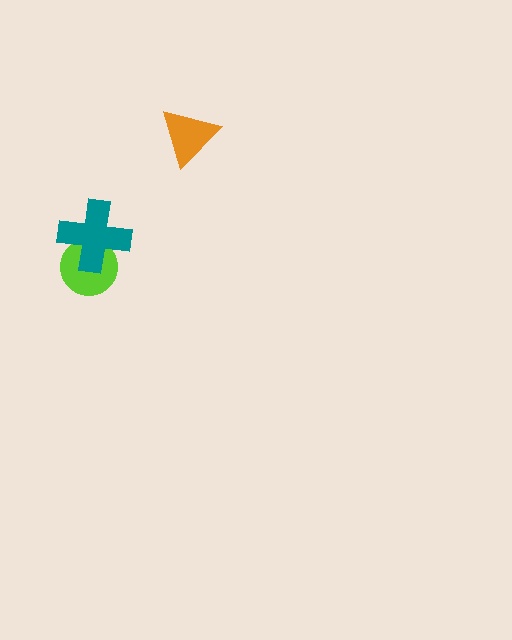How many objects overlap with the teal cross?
1 object overlaps with the teal cross.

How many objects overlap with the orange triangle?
0 objects overlap with the orange triangle.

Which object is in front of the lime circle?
The teal cross is in front of the lime circle.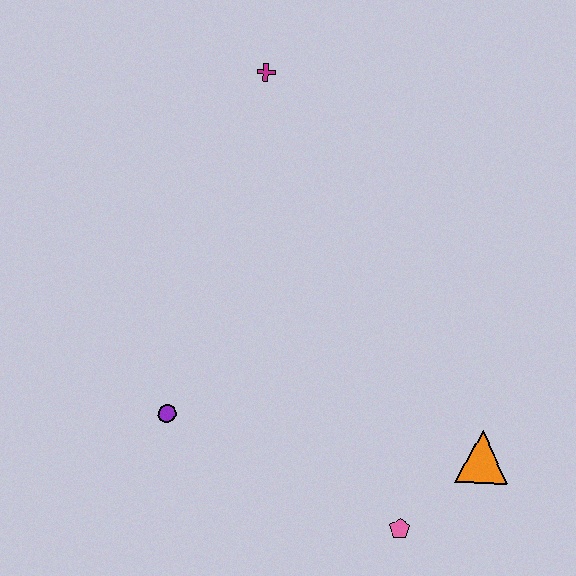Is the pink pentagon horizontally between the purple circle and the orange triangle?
Yes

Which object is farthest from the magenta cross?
The pink pentagon is farthest from the magenta cross.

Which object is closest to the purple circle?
The pink pentagon is closest to the purple circle.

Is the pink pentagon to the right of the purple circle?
Yes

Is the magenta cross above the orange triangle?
Yes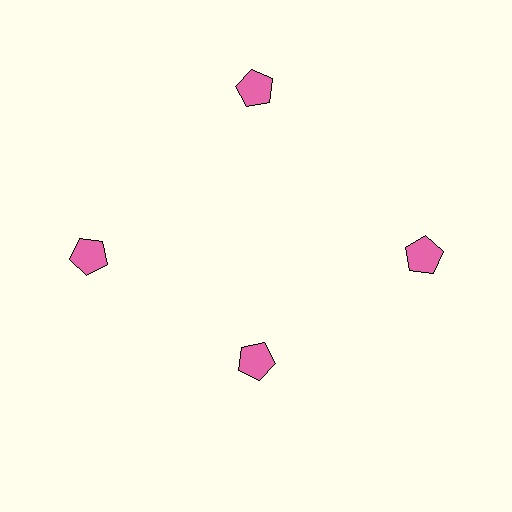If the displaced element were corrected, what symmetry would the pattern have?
It would have 4-fold rotational symmetry — the pattern would map onto itself every 90 degrees.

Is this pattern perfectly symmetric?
No. The 4 pink pentagons are arranged in a ring, but one element near the 6 o'clock position is pulled inward toward the center, breaking the 4-fold rotational symmetry.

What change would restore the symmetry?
The symmetry would be restored by moving it outward, back onto the ring so that all 4 pentagons sit at equal angles and equal distance from the center.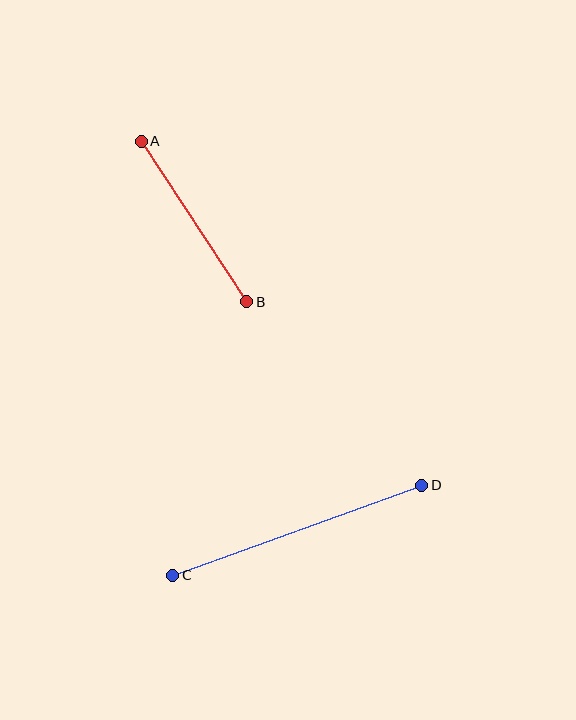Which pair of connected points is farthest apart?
Points C and D are farthest apart.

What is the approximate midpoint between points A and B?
The midpoint is at approximately (194, 221) pixels.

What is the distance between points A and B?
The distance is approximately 192 pixels.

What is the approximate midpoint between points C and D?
The midpoint is at approximately (297, 530) pixels.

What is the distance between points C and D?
The distance is approximately 265 pixels.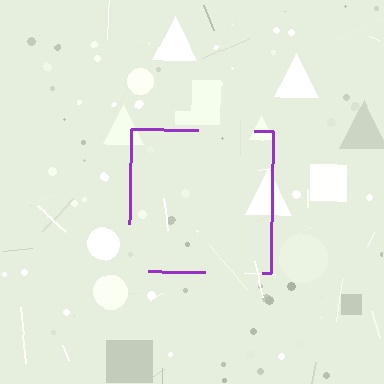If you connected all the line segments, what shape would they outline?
They would outline a square.